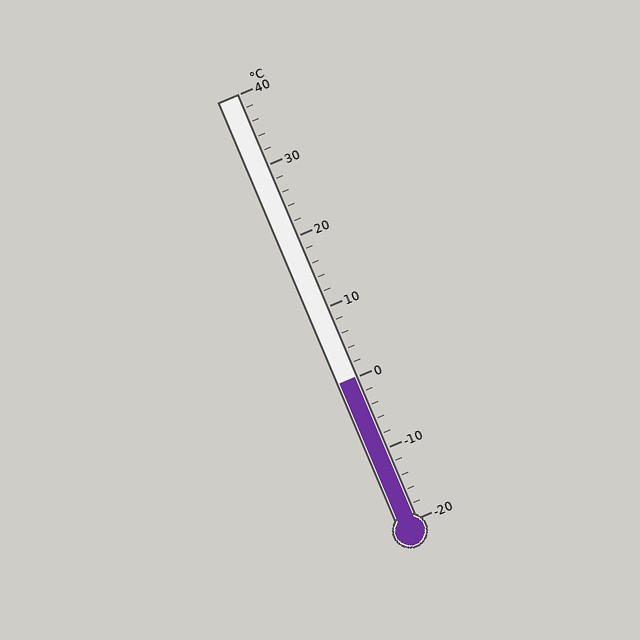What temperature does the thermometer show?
The thermometer shows approximately 0°C.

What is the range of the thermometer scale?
The thermometer scale ranges from -20°C to 40°C.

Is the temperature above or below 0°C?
The temperature is at 0°C.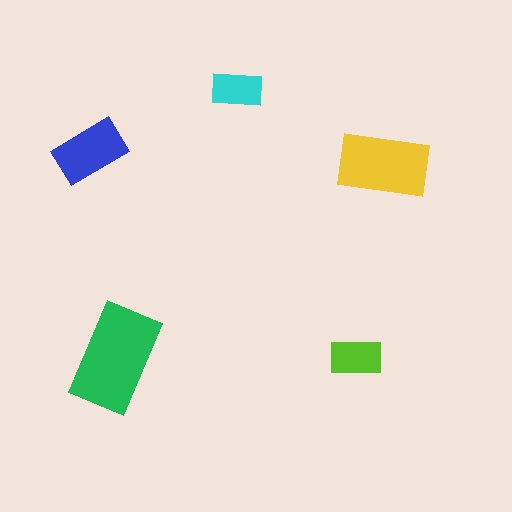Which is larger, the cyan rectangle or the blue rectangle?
The blue one.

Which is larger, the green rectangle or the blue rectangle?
The green one.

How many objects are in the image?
There are 5 objects in the image.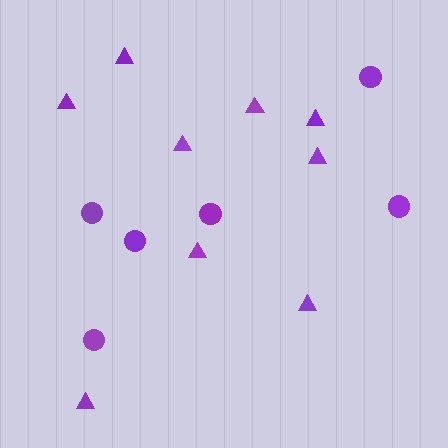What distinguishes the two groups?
There are 2 groups: one group of circles (6) and one group of triangles (9).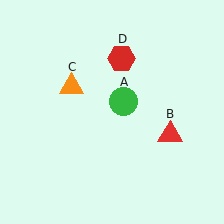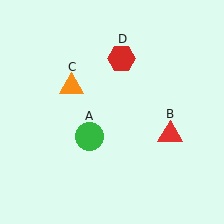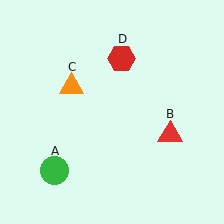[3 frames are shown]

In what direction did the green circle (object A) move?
The green circle (object A) moved down and to the left.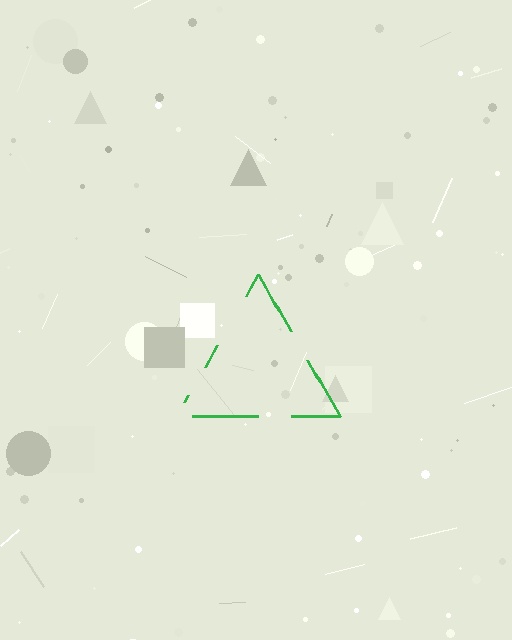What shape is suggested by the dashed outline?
The dashed outline suggests a triangle.